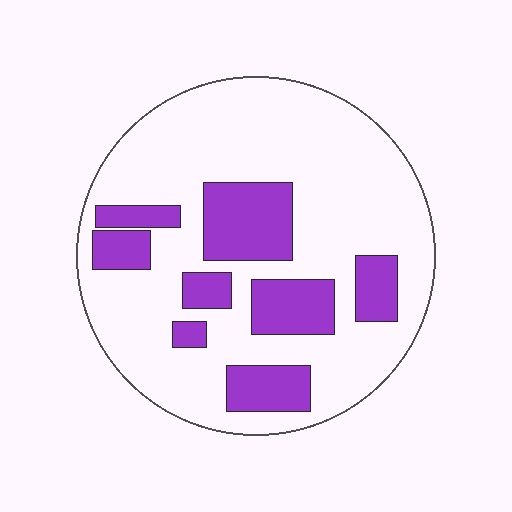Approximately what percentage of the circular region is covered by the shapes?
Approximately 25%.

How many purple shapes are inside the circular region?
8.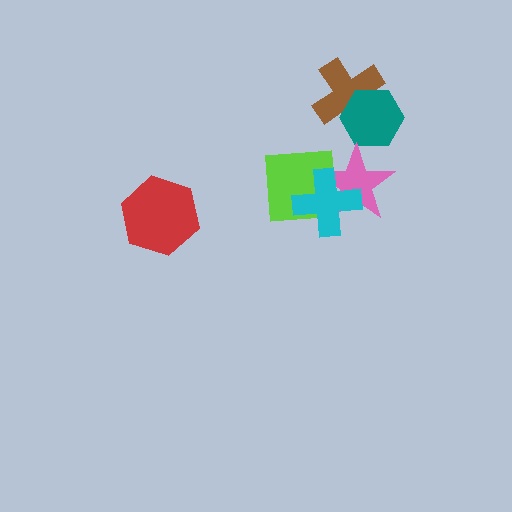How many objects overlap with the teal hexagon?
1 object overlaps with the teal hexagon.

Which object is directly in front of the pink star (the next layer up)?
The lime square is directly in front of the pink star.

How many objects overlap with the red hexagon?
0 objects overlap with the red hexagon.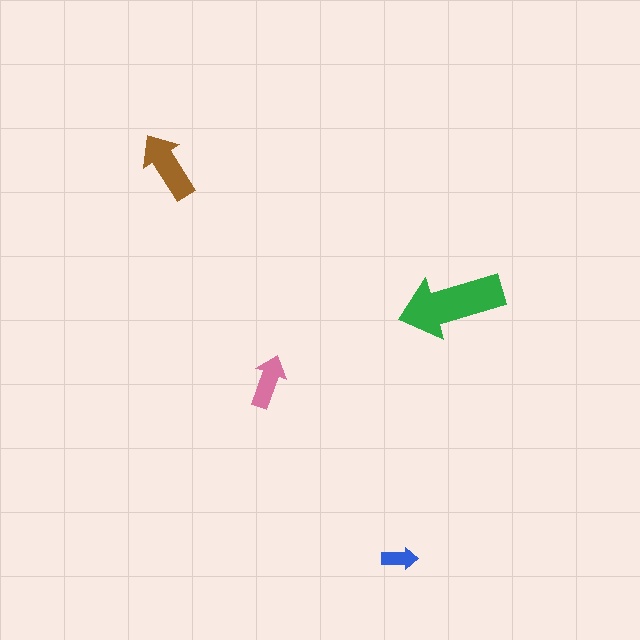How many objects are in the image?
There are 4 objects in the image.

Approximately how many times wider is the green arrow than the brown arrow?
About 1.5 times wider.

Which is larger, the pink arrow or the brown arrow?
The brown one.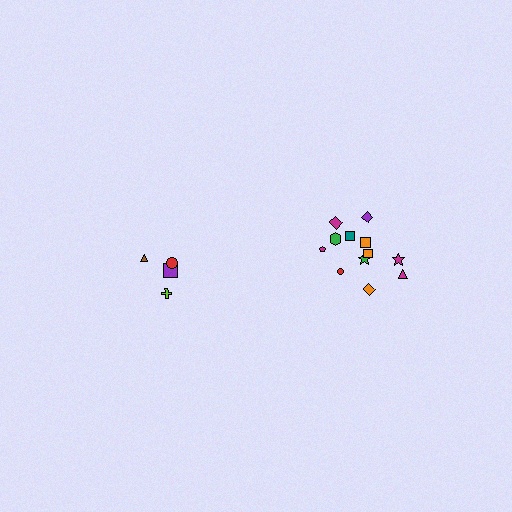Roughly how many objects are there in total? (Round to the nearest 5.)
Roughly 15 objects in total.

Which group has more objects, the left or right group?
The right group.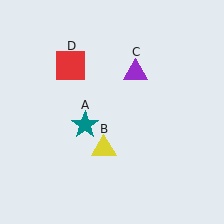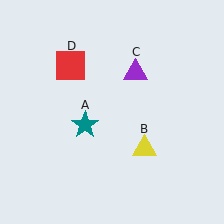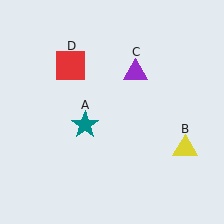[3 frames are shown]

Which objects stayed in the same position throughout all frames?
Teal star (object A) and purple triangle (object C) and red square (object D) remained stationary.